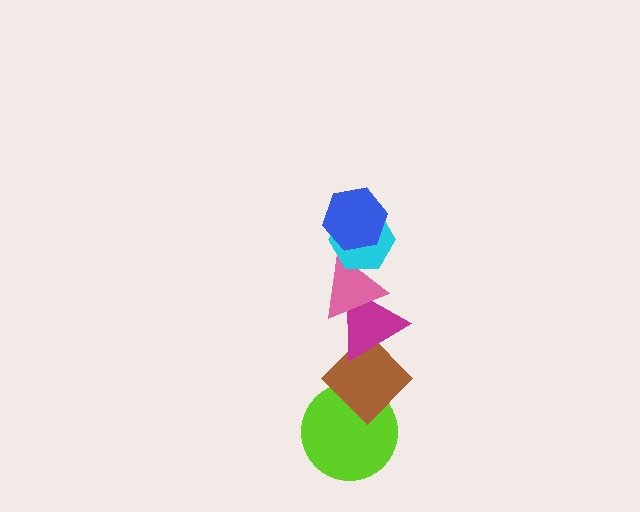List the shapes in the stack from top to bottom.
From top to bottom: the blue hexagon, the cyan hexagon, the pink triangle, the magenta triangle, the brown diamond, the lime circle.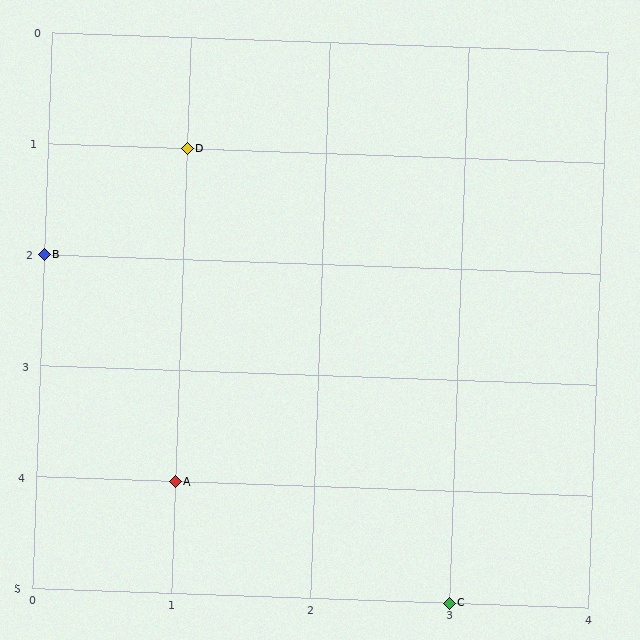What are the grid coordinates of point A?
Point A is at grid coordinates (1, 4).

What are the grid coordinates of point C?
Point C is at grid coordinates (3, 5).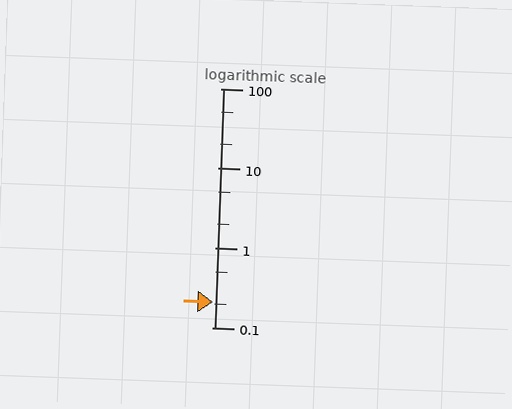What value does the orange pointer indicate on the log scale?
The pointer indicates approximately 0.21.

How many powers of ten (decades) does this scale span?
The scale spans 3 decades, from 0.1 to 100.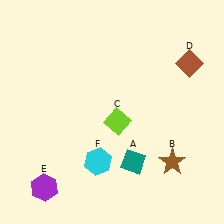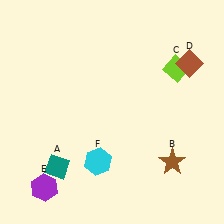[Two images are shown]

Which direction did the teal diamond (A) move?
The teal diamond (A) moved left.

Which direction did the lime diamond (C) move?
The lime diamond (C) moved right.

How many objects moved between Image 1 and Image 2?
2 objects moved between the two images.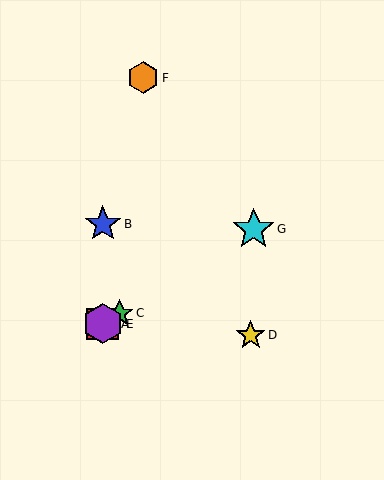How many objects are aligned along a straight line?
4 objects (A, C, E, G) are aligned along a straight line.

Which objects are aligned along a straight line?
Objects A, C, E, G are aligned along a straight line.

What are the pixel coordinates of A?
Object A is at (102, 324).